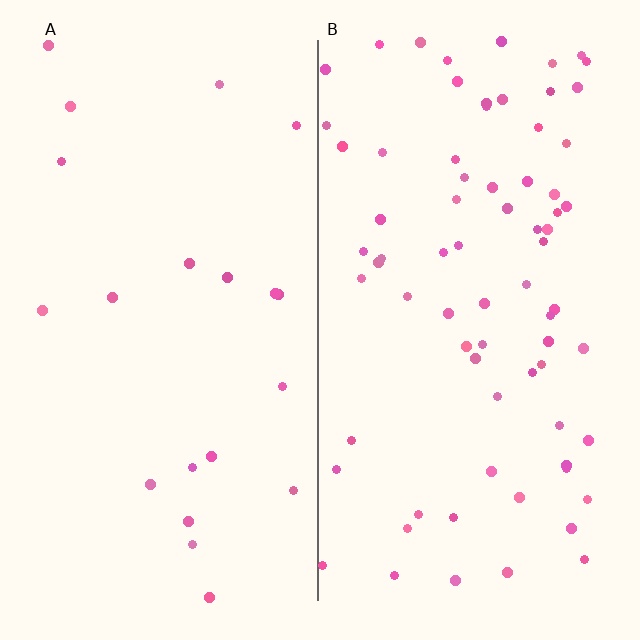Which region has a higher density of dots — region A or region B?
B (the right).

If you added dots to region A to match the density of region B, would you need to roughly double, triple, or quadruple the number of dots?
Approximately quadruple.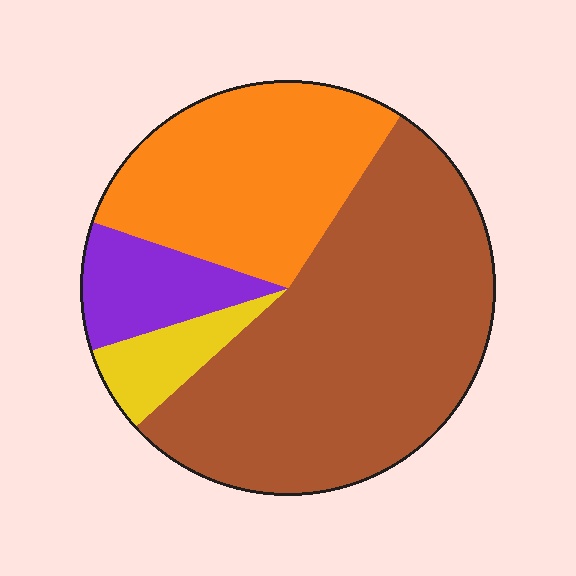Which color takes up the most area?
Brown, at roughly 55%.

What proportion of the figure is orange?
Orange covers around 30% of the figure.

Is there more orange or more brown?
Brown.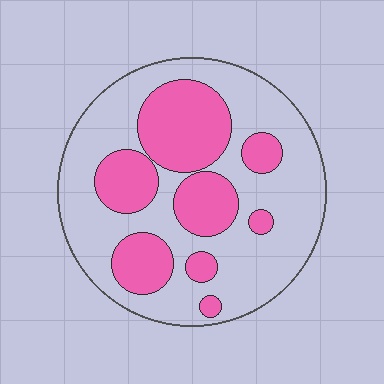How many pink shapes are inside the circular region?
8.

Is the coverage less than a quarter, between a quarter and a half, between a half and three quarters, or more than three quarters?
Between a quarter and a half.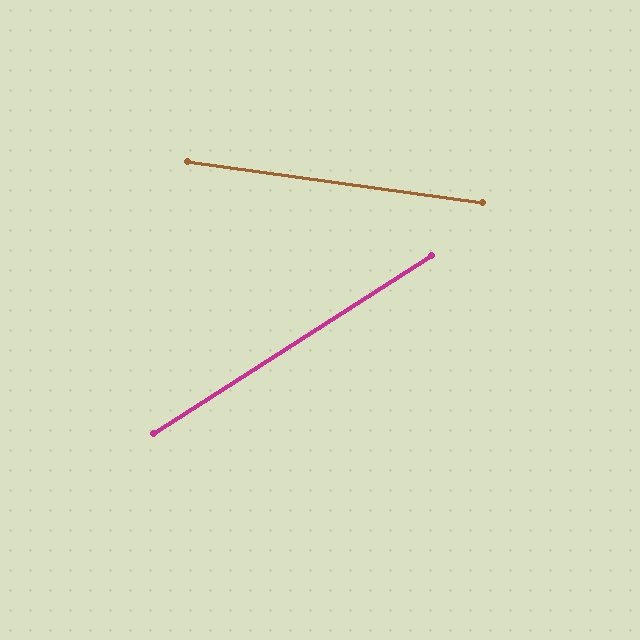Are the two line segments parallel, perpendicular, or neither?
Neither parallel nor perpendicular — they differ by about 41°.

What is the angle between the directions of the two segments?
Approximately 41 degrees.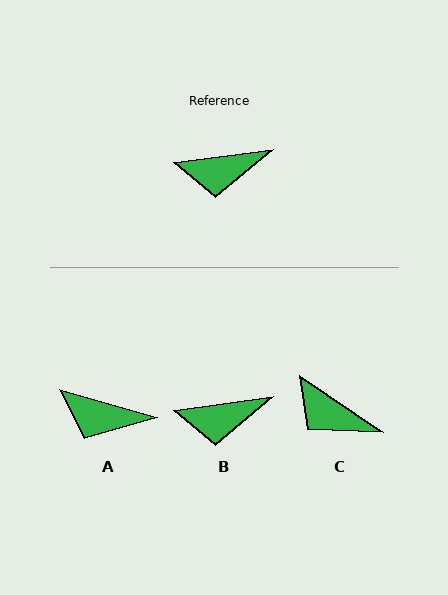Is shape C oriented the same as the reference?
No, it is off by about 42 degrees.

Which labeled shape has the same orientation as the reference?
B.